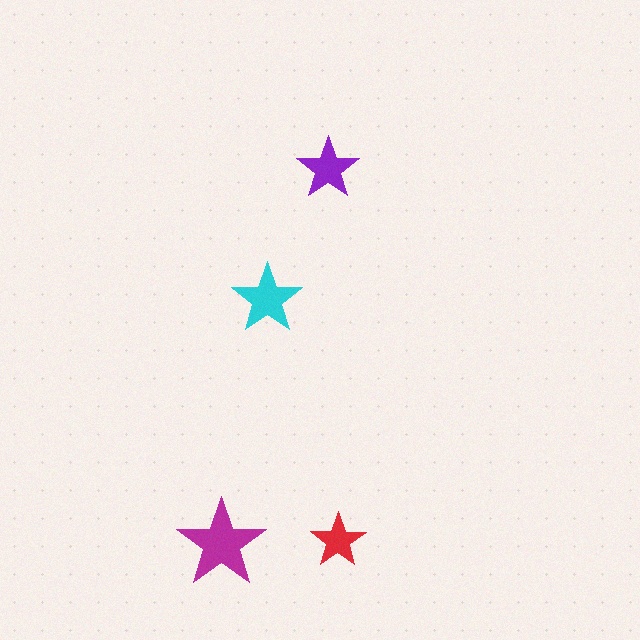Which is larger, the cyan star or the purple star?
The cyan one.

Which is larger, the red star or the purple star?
The purple one.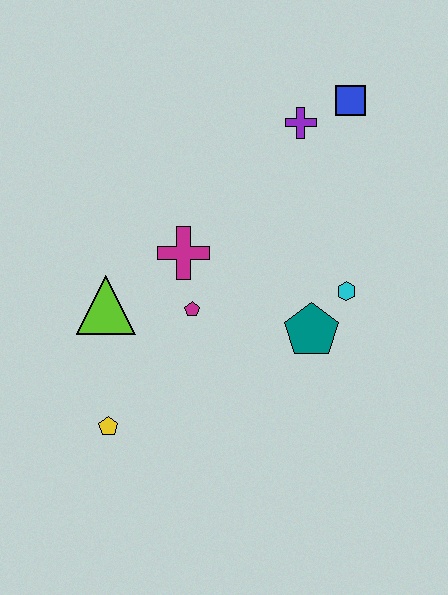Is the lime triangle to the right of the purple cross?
No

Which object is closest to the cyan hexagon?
The teal pentagon is closest to the cyan hexagon.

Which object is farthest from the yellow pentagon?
The blue square is farthest from the yellow pentagon.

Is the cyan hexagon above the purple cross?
No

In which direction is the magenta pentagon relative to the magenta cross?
The magenta pentagon is below the magenta cross.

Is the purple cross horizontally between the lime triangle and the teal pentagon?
Yes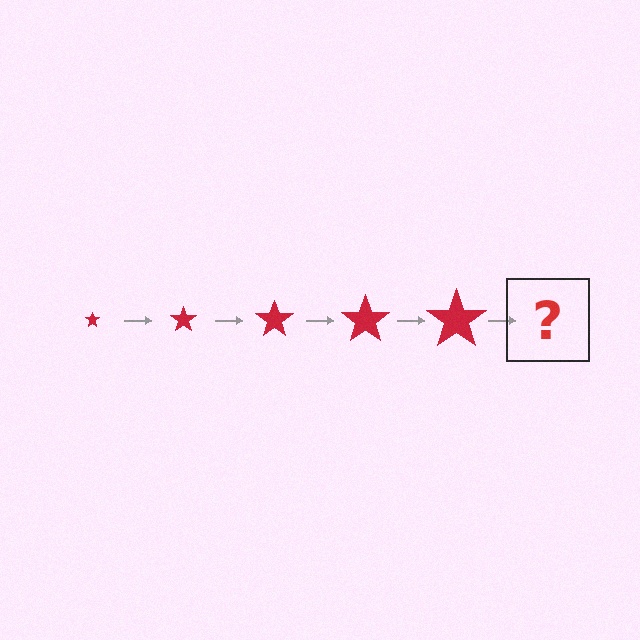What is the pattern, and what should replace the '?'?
The pattern is that the star gets progressively larger each step. The '?' should be a red star, larger than the previous one.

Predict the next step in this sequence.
The next step is a red star, larger than the previous one.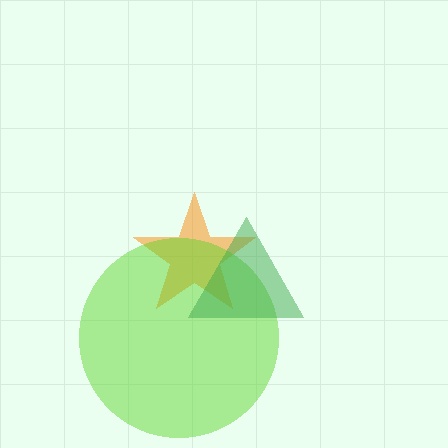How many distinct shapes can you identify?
There are 3 distinct shapes: an orange star, a lime circle, a green triangle.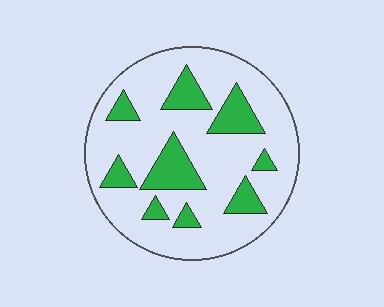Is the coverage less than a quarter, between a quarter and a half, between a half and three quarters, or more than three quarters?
Less than a quarter.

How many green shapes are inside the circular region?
9.